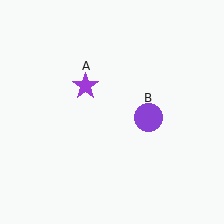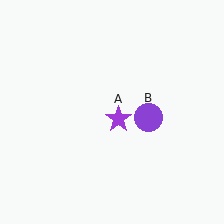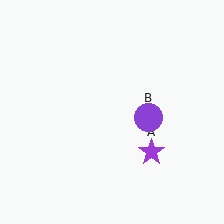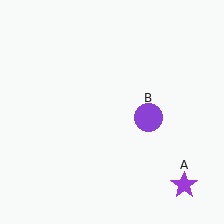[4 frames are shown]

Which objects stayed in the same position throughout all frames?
Purple circle (object B) remained stationary.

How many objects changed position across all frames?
1 object changed position: purple star (object A).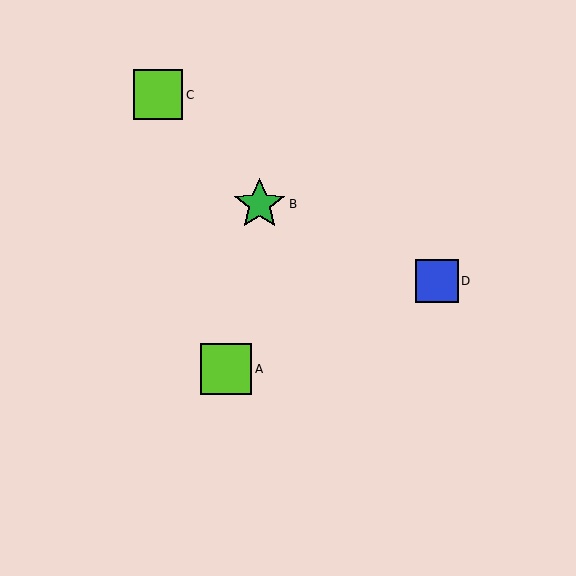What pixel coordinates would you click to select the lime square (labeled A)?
Click at (226, 369) to select the lime square A.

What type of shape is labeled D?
Shape D is a blue square.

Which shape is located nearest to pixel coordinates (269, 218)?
The green star (labeled B) at (259, 204) is nearest to that location.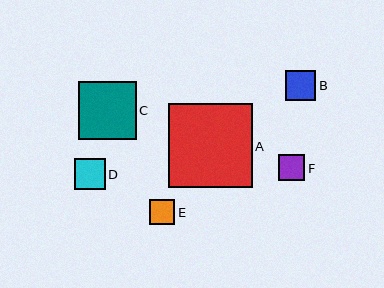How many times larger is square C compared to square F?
Square C is approximately 2.2 times the size of square F.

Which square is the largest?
Square A is the largest with a size of approximately 84 pixels.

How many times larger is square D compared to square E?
Square D is approximately 1.2 times the size of square E.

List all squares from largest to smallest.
From largest to smallest: A, C, D, B, F, E.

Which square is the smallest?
Square E is the smallest with a size of approximately 25 pixels.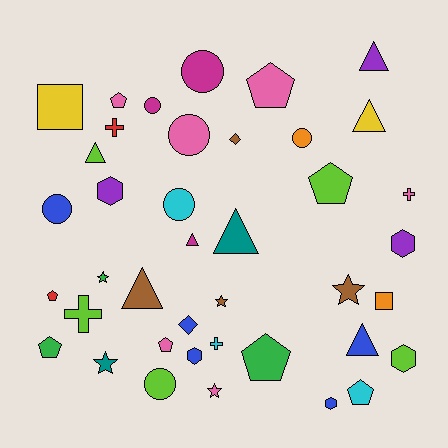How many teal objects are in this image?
There are 2 teal objects.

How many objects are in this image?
There are 40 objects.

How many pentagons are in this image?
There are 8 pentagons.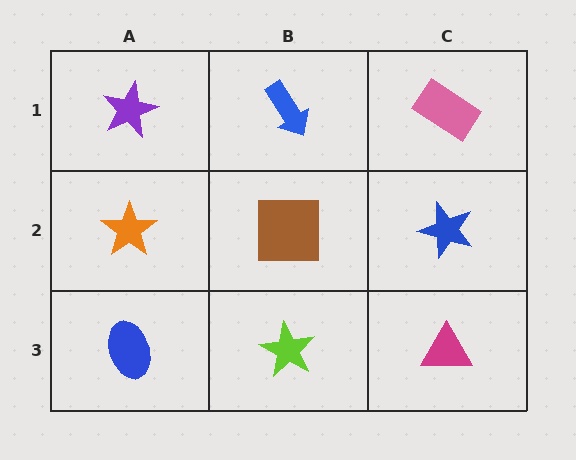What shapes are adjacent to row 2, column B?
A blue arrow (row 1, column B), a lime star (row 3, column B), an orange star (row 2, column A), a blue star (row 2, column C).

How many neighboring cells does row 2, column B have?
4.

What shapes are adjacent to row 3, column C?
A blue star (row 2, column C), a lime star (row 3, column B).